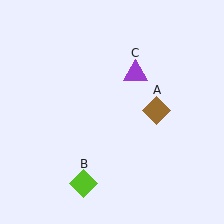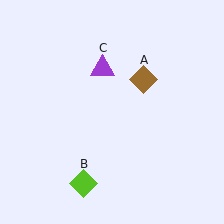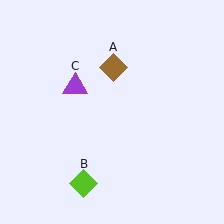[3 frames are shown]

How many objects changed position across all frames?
2 objects changed position: brown diamond (object A), purple triangle (object C).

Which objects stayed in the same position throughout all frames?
Lime diamond (object B) remained stationary.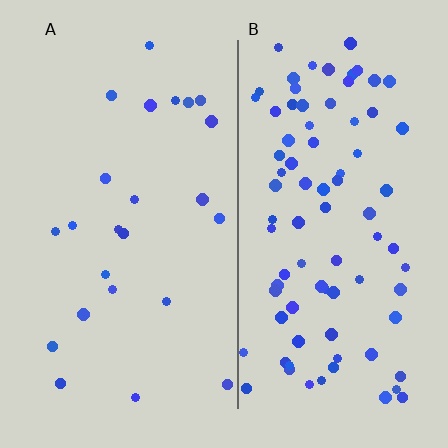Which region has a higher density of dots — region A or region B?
B (the right).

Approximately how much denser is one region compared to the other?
Approximately 3.6× — region B over region A.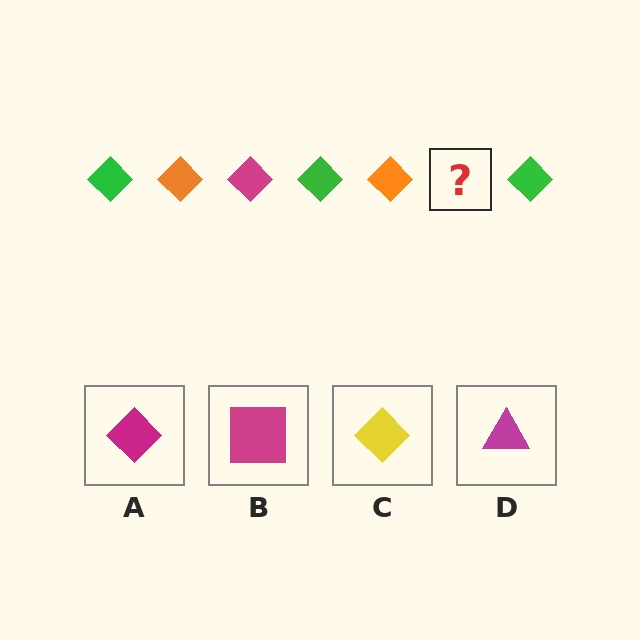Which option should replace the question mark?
Option A.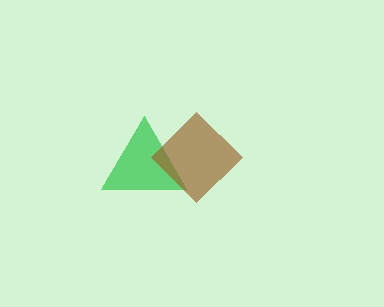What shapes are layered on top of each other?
The layered shapes are: a green triangle, a brown diamond.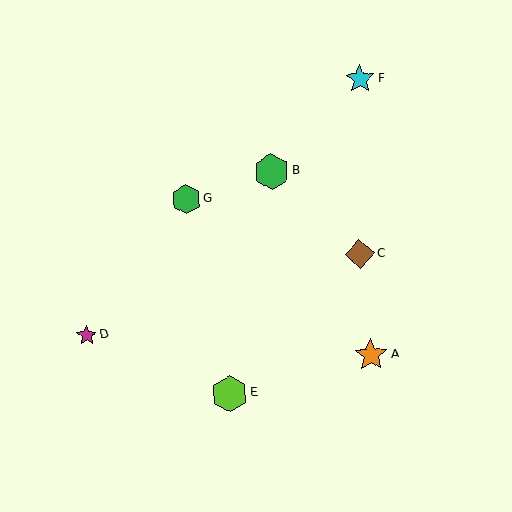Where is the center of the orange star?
The center of the orange star is at (371, 355).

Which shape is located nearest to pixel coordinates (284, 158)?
The green hexagon (labeled B) at (271, 172) is nearest to that location.